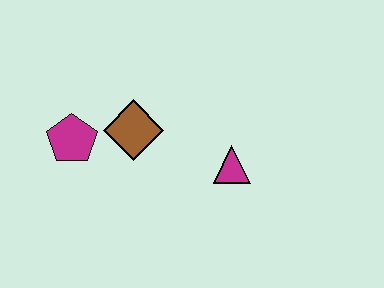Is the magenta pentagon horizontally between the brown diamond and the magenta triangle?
No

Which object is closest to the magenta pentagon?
The brown diamond is closest to the magenta pentagon.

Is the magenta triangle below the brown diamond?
Yes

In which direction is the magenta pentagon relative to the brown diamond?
The magenta pentagon is to the left of the brown diamond.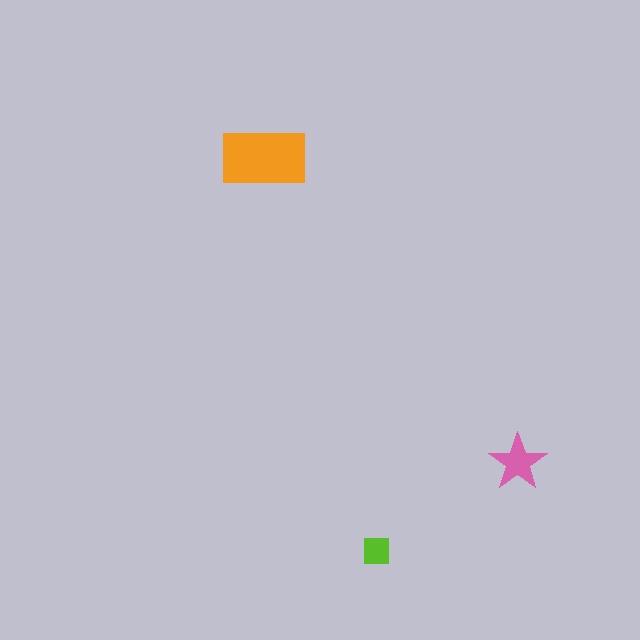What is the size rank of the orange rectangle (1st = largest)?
1st.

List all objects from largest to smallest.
The orange rectangle, the pink star, the lime square.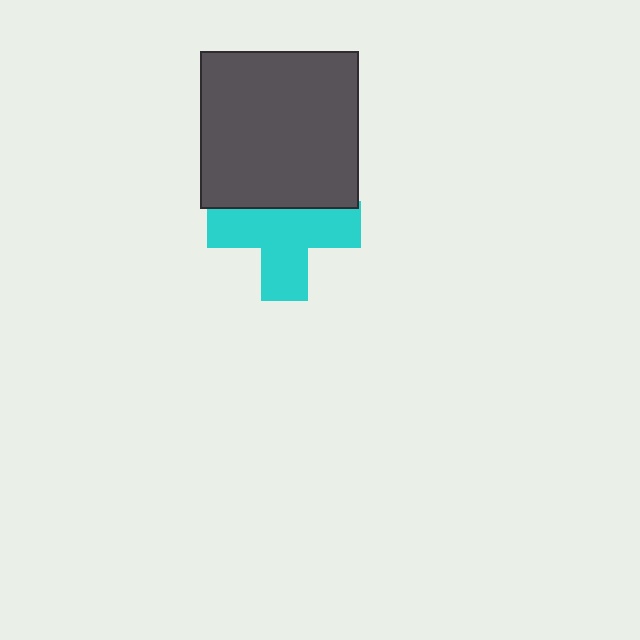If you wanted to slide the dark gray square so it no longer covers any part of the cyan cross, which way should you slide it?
Slide it up — that is the most direct way to separate the two shapes.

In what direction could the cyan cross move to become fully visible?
The cyan cross could move down. That would shift it out from behind the dark gray square entirely.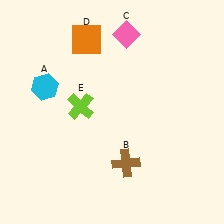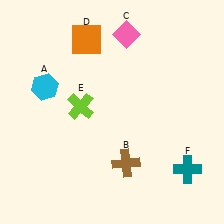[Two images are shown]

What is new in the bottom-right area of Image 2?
A teal cross (F) was added in the bottom-right area of Image 2.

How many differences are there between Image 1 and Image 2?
There is 1 difference between the two images.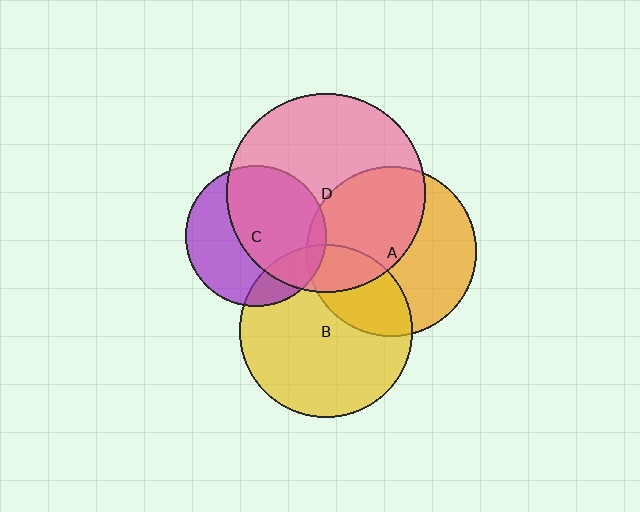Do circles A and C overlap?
Yes.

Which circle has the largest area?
Circle D (pink).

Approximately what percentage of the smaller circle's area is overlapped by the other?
Approximately 5%.